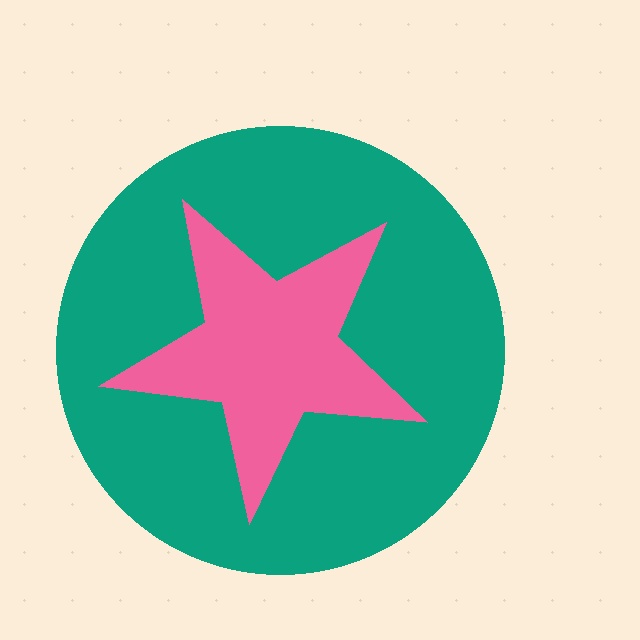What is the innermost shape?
The pink star.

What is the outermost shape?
The teal circle.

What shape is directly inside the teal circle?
The pink star.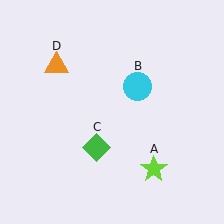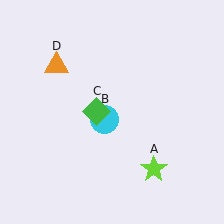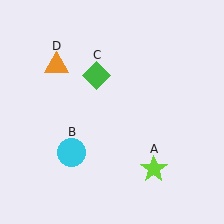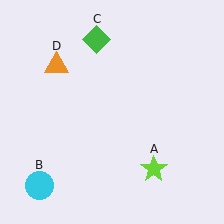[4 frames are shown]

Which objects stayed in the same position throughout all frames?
Lime star (object A) and orange triangle (object D) remained stationary.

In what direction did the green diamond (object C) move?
The green diamond (object C) moved up.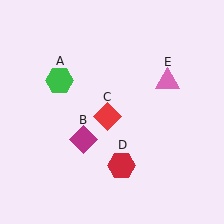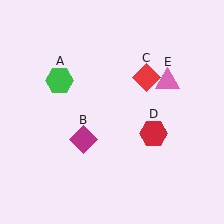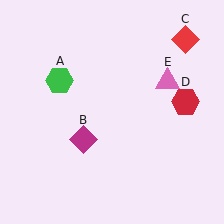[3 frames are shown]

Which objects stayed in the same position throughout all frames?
Green hexagon (object A) and magenta diamond (object B) and pink triangle (object E) remained stationary.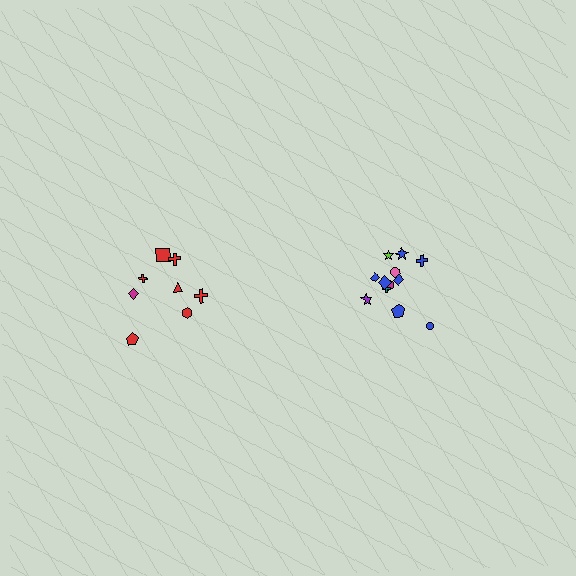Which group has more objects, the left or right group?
The right group.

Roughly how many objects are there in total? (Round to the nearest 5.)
Roughly 20 objects in total.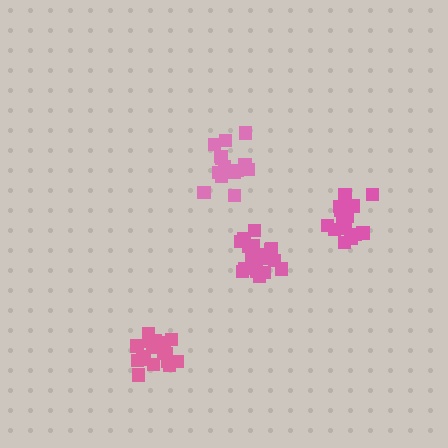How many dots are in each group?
Group 1: 14 dots, Group 2: 19 dots, Group 3: 19 dots, Group 4: 15 dots (67 total).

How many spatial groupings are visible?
There are 4 spatial groupings.